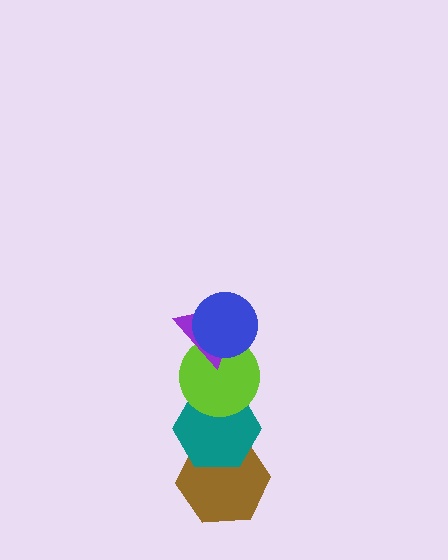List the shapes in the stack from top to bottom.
From top to bottom: the blue circle, the purple triangle, the lime circle, the teal hexagon, the brown hexagon.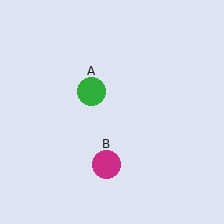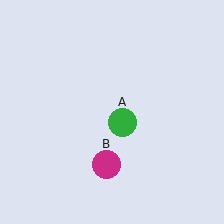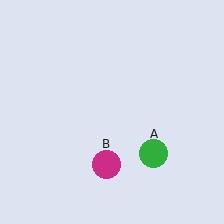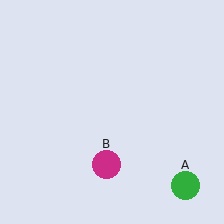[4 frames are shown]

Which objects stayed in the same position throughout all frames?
Magenta circle (object B) remained stationary.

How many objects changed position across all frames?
1 object changed position: green circle (object A).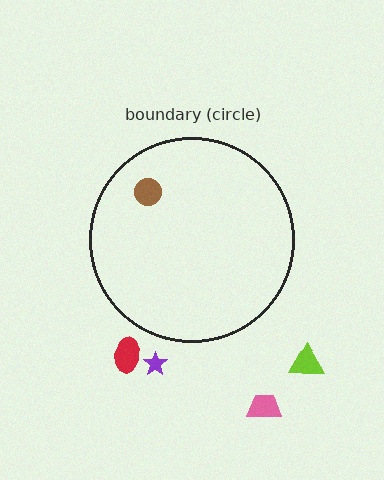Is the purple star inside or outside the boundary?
Outside.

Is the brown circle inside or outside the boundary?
Inside.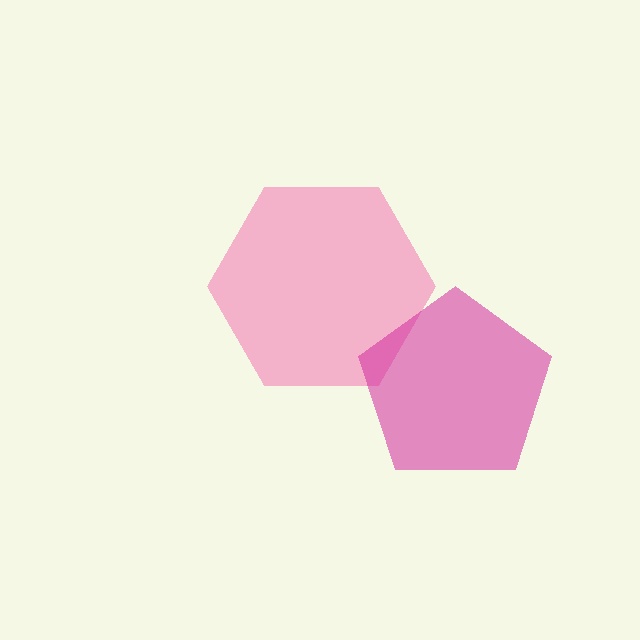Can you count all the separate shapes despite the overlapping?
Yes, there are 2 separate shapes.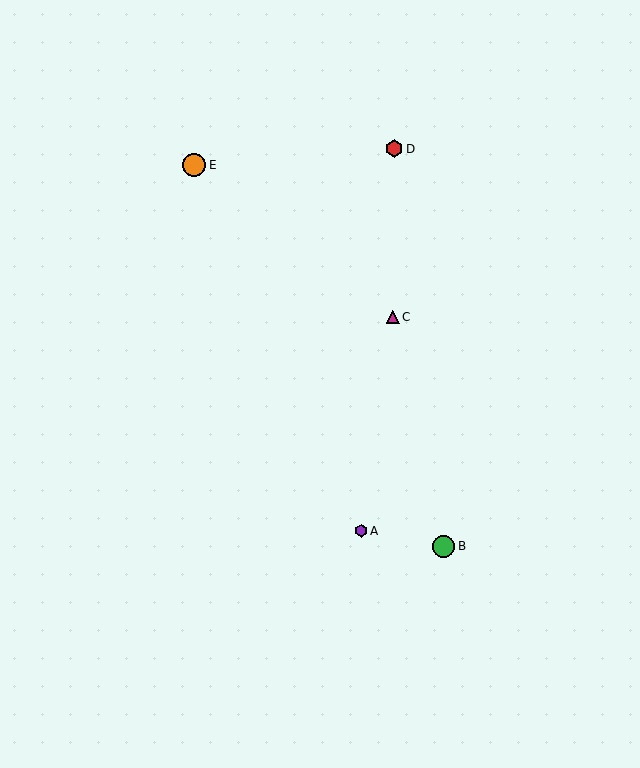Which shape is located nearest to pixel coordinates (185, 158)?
The orange circle (labeled E) at (194, 165) is nearest to that location.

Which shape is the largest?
The orange circle (labeled E) is the largest.